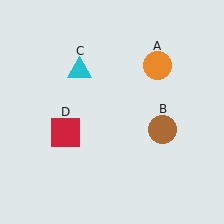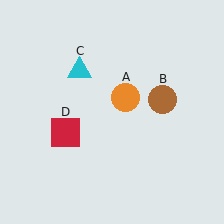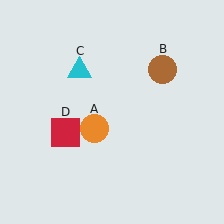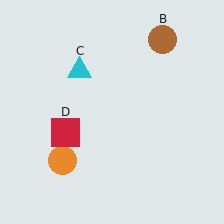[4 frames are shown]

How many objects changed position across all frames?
2 objects changed position: orange circle (object A), brown circle (object B).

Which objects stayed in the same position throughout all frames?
Cyan triangle (object C) and red square (object D) remained stationary.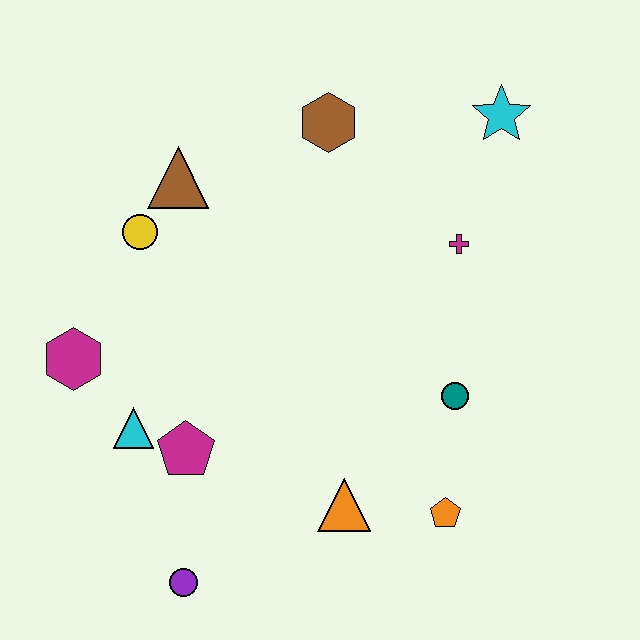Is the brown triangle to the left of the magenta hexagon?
No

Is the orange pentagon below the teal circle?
Yes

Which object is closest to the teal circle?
The orange pentagon is closest to the teal circle.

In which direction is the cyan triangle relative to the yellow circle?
The cyan triangle is below the yellow circle.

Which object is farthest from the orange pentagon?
The brown triangle is farthest from the orange pentagon.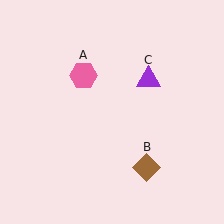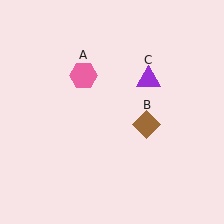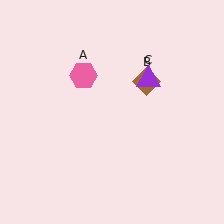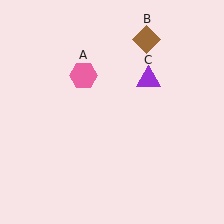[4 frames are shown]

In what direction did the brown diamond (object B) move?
The brown diamond (object B) moved up.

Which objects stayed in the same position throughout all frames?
Pink hexagon (object A) and purple triangle (object C) remained stationary.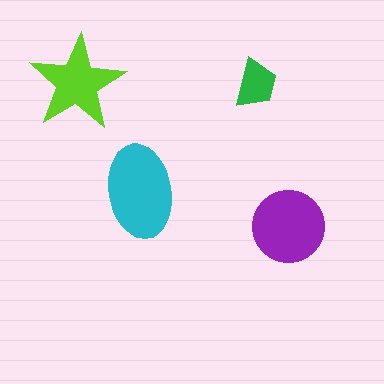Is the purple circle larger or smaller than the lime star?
Larger.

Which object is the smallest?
The green trapezoid.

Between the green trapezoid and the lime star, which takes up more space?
The lime star.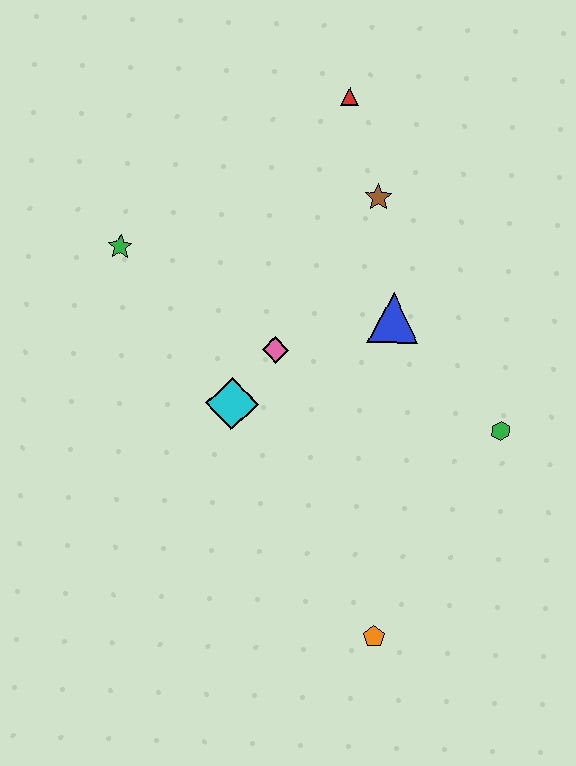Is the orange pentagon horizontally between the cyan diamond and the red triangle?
No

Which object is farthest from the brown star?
The orange pentagon is farthest from the brown star.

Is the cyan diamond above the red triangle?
No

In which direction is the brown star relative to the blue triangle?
The brown star is above the blue triangle.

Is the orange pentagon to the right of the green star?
Yes